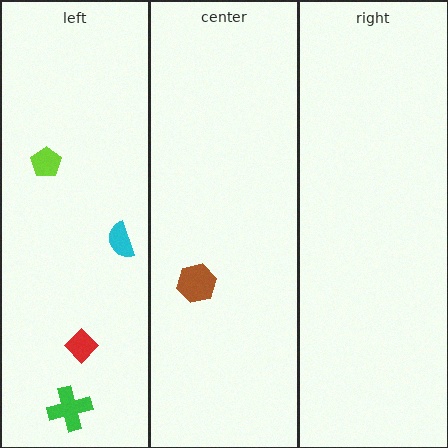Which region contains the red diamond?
The left region.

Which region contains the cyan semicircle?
The left region.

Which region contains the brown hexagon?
The center region.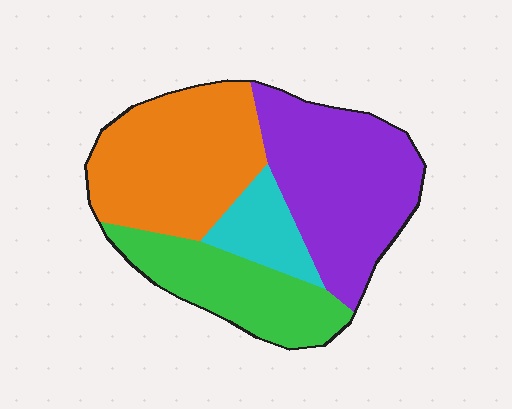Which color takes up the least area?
Cyan, at roughly 10%.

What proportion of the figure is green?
Green covers 22% of the figure.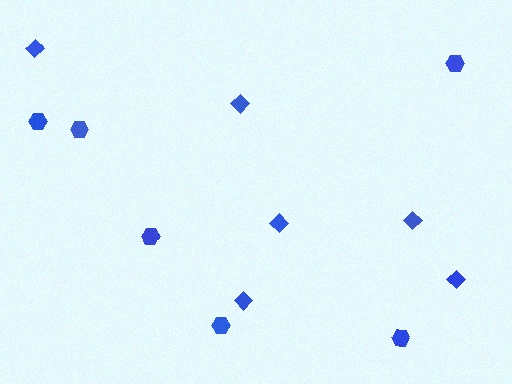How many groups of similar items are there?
There are 2 groups: one group of hexagons (6) and one group of diamonds (6).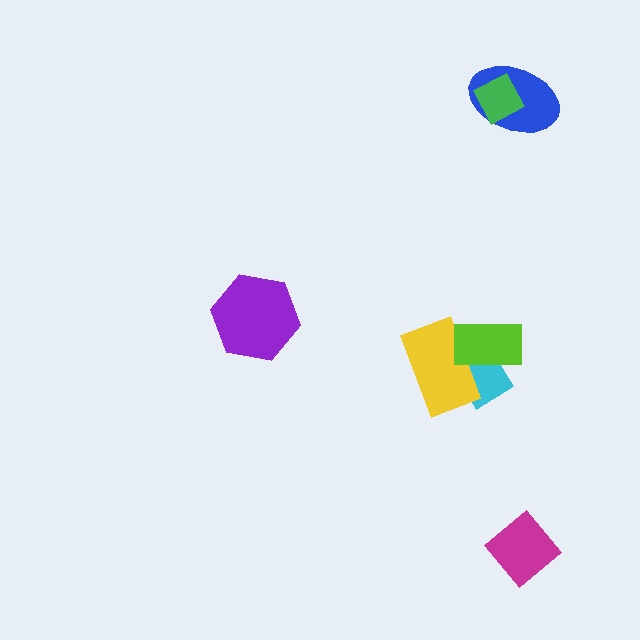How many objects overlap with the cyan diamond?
2 objects overlap with the cyan diamond.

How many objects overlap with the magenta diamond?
0 objects overlap with the magenta diamond.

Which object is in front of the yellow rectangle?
The lime rectangle is in front of the yellow rectangle.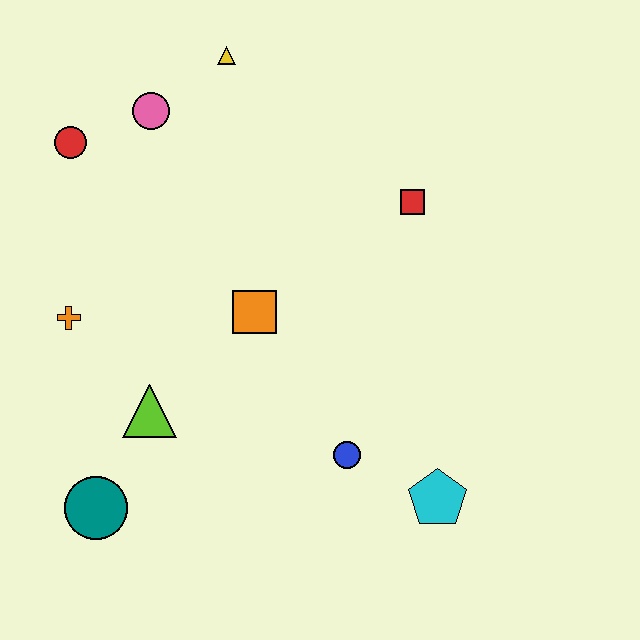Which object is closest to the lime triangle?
The teal circle is closest to the lime triangle.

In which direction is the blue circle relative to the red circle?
The blue circle is below the red circle.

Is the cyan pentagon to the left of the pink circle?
No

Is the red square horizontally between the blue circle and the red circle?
No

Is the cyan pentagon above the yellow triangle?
No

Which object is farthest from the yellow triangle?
The cyan pentagon is farthest from the yellow triangle.